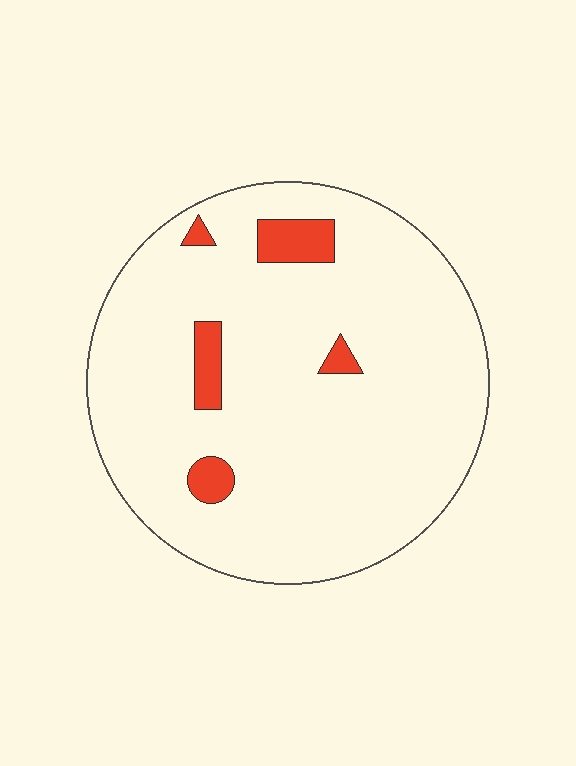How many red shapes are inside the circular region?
5.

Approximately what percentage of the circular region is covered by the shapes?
Approximately 5%.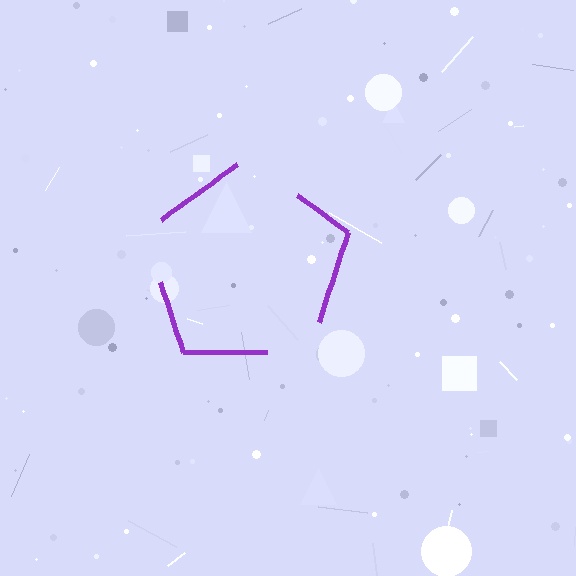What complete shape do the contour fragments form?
The contour fragments form a pentagon.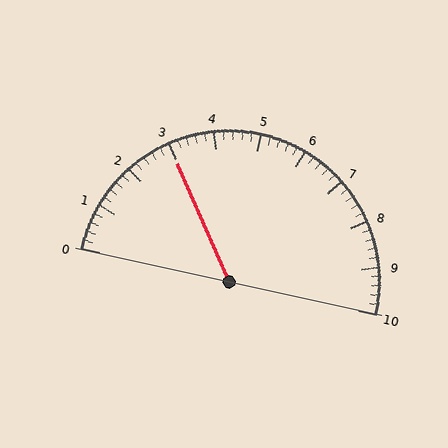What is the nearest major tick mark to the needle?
The nearest major tick mark is 3.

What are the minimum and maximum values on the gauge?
The gauge ranges from 0 to 10.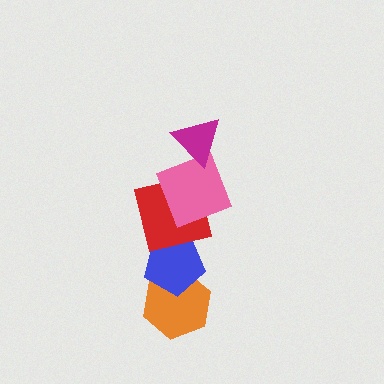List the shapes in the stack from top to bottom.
From top to bottom: the magenta triangle, the pink square, the red square, the blue pentagon, the orange hexagon.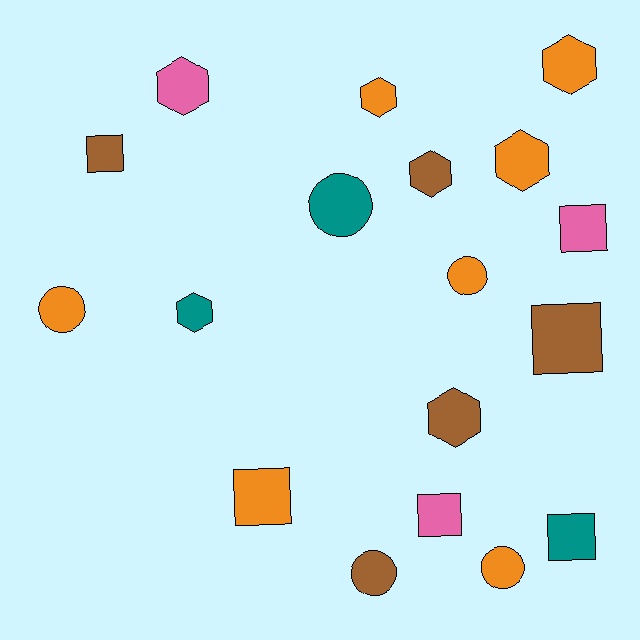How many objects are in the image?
There are 18 objects.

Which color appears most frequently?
Orange, with 7 objects.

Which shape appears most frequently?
Hexagon, with 7 objects.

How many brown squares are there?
There are 2 brown squares.